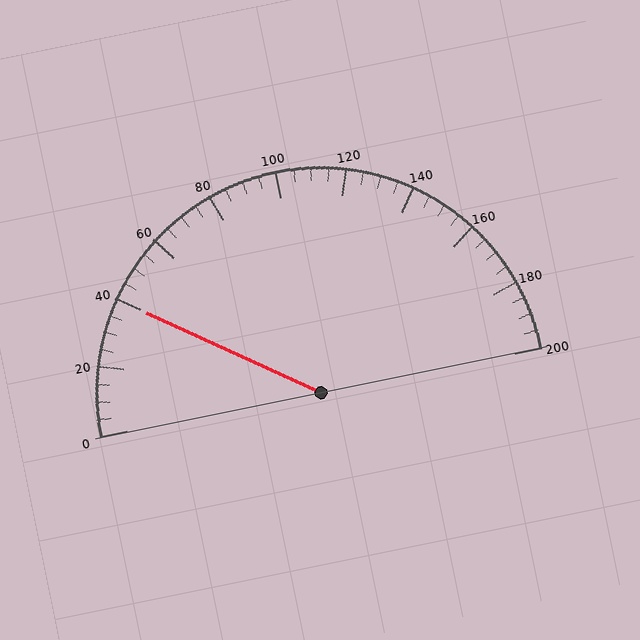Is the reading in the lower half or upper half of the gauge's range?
The reading is in the lower half of the range (0 to 200).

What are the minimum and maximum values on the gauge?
The gauge ranges from 0 to 200.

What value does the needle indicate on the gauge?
The needle indicates approximately 40.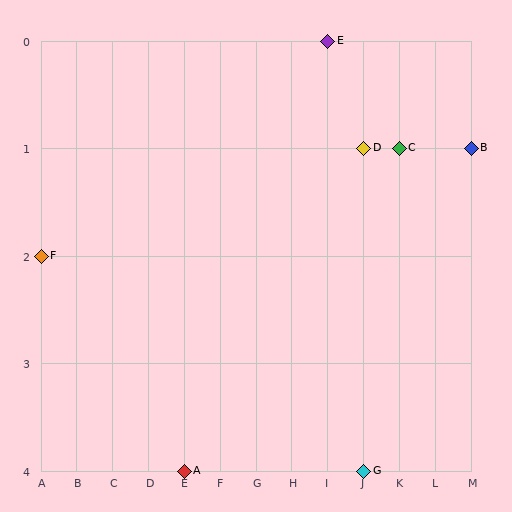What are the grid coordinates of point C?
Point C is at grid coordinates (K, 1).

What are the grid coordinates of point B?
Point B is at grid coordinates (M, 1).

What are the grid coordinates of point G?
Point G is at grid coordinates (J, 4).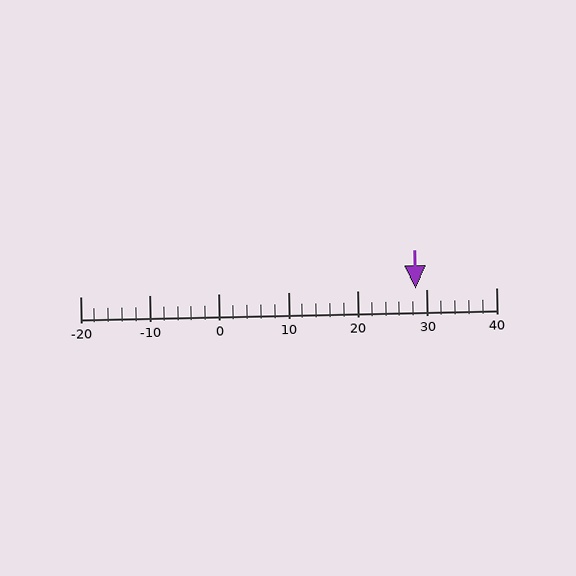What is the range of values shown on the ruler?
The ruler shows values from -20 to 40.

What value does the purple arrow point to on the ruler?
The purple arrow points to approximately 28.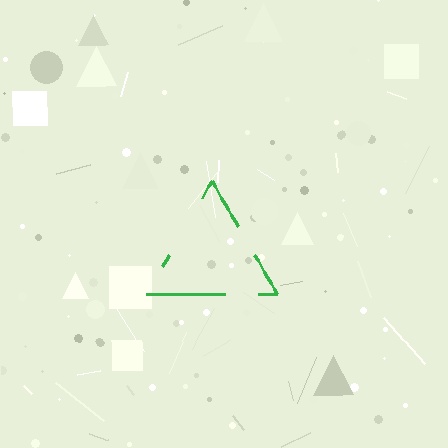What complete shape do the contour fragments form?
The contour fragments form a triangle.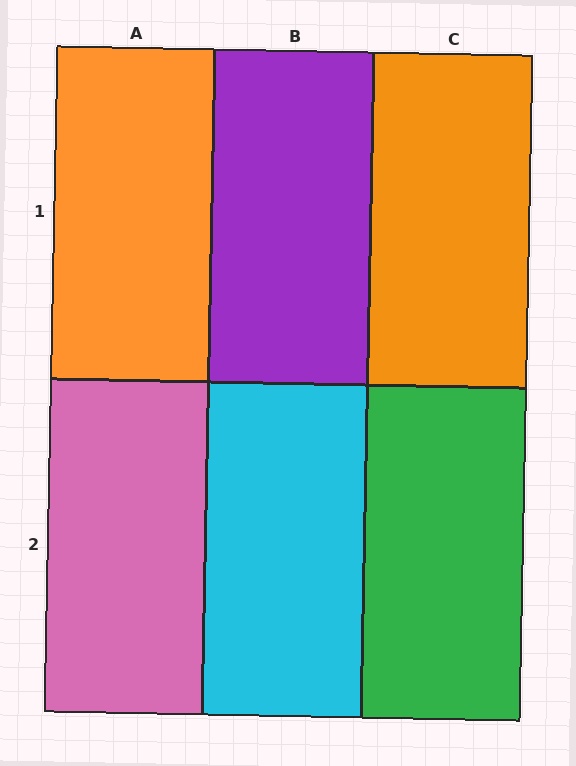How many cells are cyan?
1 cell is cyan.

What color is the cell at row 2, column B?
Cyan.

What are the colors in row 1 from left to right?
Orange, purple, orange.